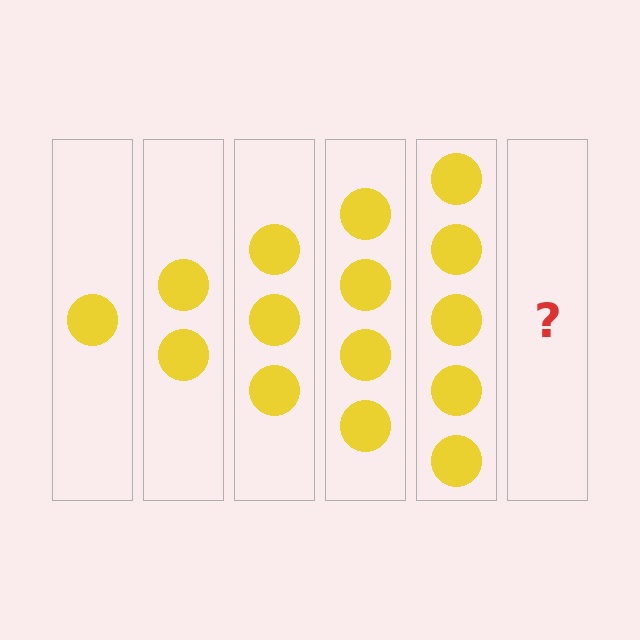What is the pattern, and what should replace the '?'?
The pattern is that each step adds one more circle. The '?' should be 6 circles.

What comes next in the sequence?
The next element should be 6 circles.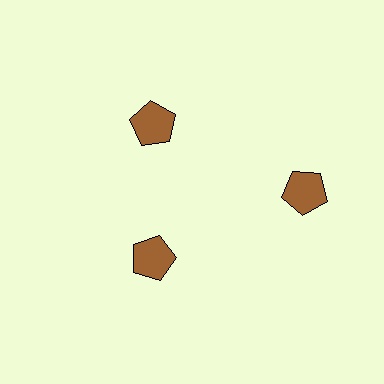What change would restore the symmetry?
The symmetry would be restored by moving it inward, back onto the ring so that all 3 pentagons sit at equal angles and equal distance from the center.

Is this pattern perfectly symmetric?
No. The 3 brown pentagons are arranged in a ring, but one element near the 3 o'clock position is pushed outward from the center, breaking the 3-fold rotational symmetry.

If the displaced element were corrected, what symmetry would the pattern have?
It would have 3-fold rotational symmetry — the pattern would map onto itself every 120 degrees.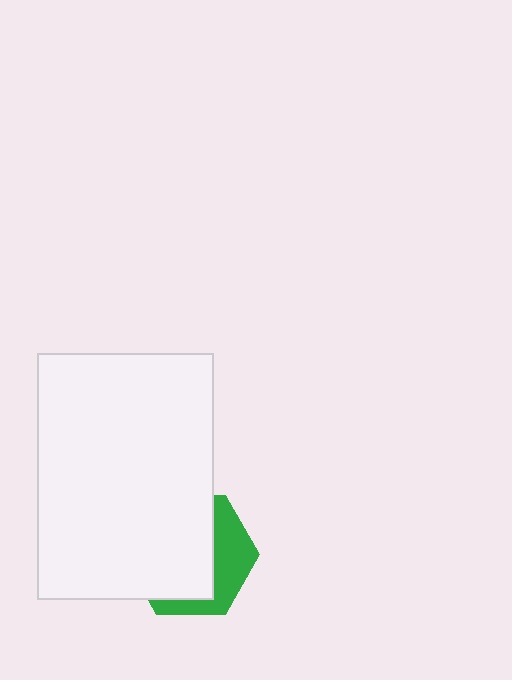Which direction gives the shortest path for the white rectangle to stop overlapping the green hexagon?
Moving toward the upper-left gives the shortest separation.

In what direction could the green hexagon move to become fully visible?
The green hexagon could move toward the lower-right. That would shift it out from behind the white rectangle entirely.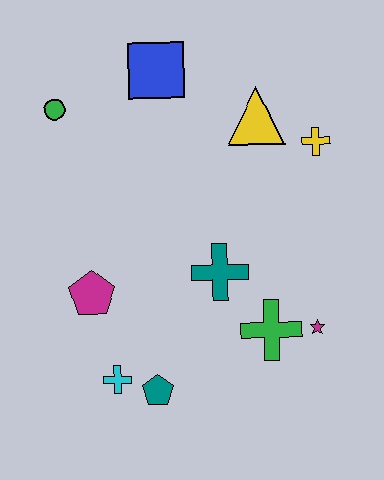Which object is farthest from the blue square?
The teal pentagon is farthest from the blue square.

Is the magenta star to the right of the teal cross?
Yes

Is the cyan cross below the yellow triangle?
Yes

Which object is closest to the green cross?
The magenta star is closest to the green cross.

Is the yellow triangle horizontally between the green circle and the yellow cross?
Yes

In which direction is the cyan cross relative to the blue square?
The cyan cross is below the blue square.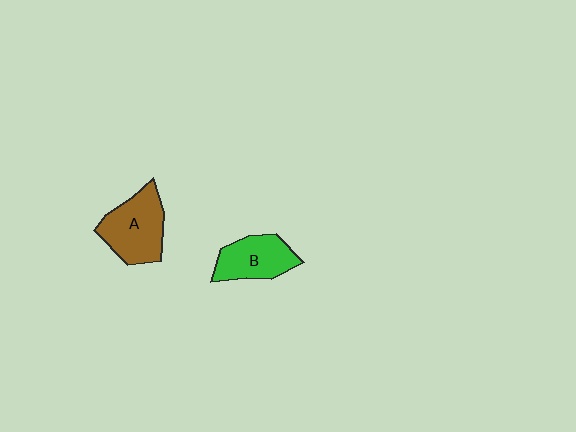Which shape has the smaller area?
Shape B (green).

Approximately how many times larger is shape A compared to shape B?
Approximately 1.2 times.